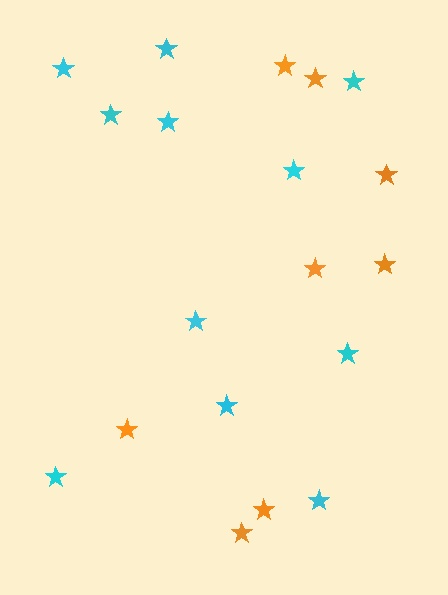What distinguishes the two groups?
There are 2 groups: one group of orange stars (8) and one group of cyan stars (11).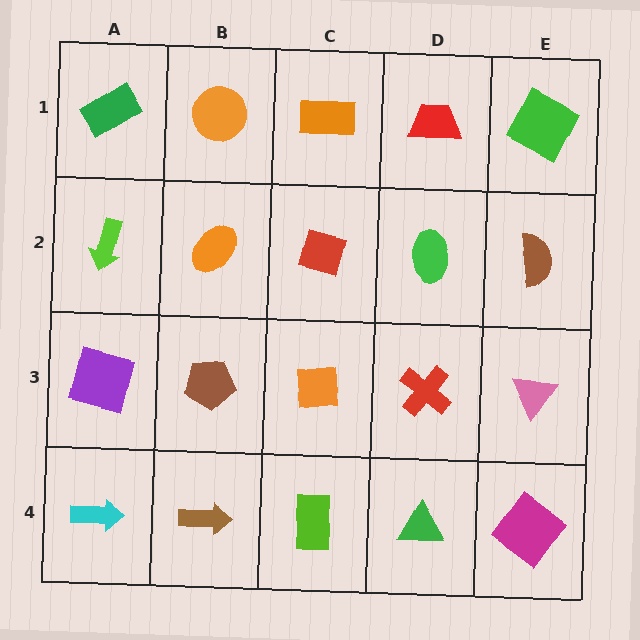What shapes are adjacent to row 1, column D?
A green ellipse (row 2, column D), an orange rectangle (row 1, column C), a green square (row 1, column E).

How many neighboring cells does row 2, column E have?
3.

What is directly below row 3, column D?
A green triangle.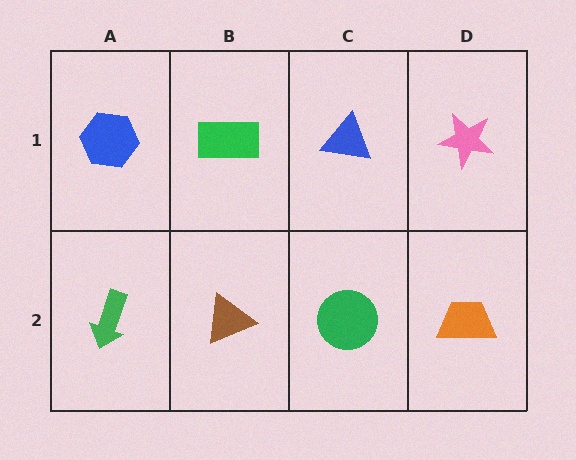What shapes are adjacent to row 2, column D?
A pink star (row 1, column D), a green circle (row 2, column C).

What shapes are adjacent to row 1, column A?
A green arrow (row 2, column A), a green rectangle (row 1, column B).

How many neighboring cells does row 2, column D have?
2.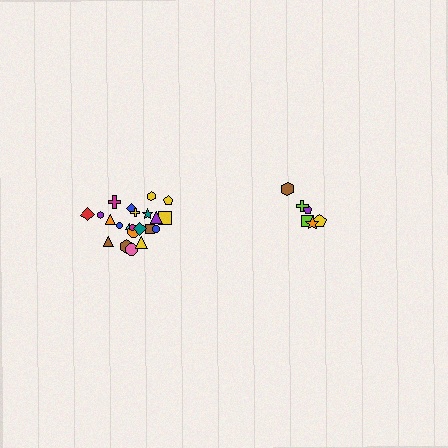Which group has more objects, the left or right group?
The left group.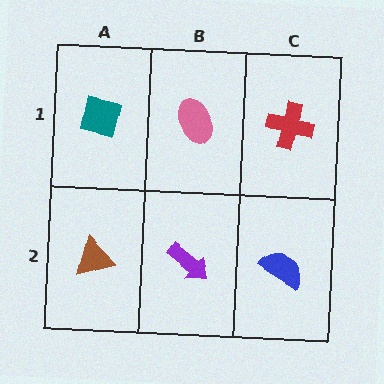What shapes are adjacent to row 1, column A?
A brown triangle (row 2, column A), a pink ellipse (row 1, column B).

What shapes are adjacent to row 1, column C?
A blue semicircle (row 2, column C), a pink ellipse (row 1, column B).